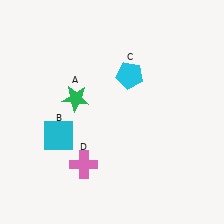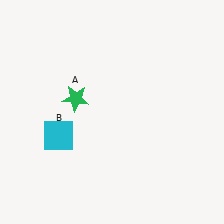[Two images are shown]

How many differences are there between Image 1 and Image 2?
There are 2 differences between the two images.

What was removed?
The cyan pentagon (C), the pink cross (D) were removed in Image 2.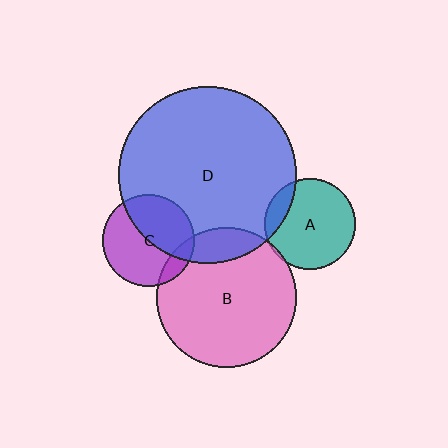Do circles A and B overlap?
Yes.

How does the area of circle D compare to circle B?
Approximately 1.6 times.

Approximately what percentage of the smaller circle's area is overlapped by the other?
Approximately 5%.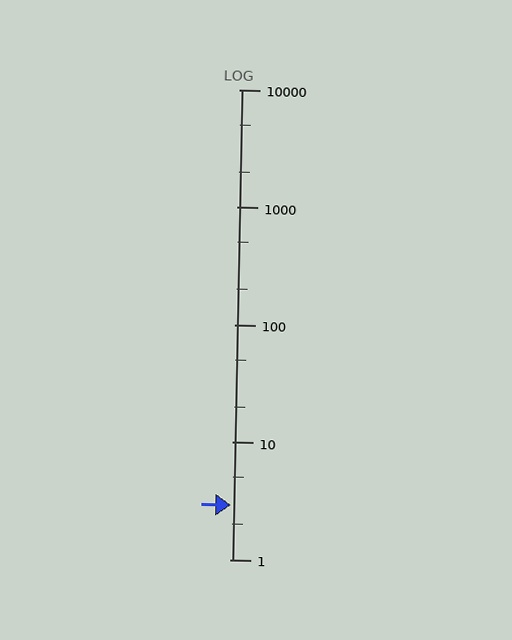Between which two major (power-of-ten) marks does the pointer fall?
The pointer is between 1 and 10.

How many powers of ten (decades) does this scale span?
The scale spans 4 decades, from 1 to 10000.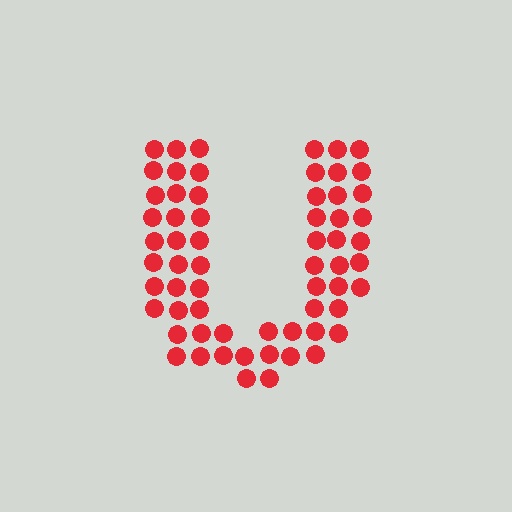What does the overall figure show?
The overall figure shows the letter U.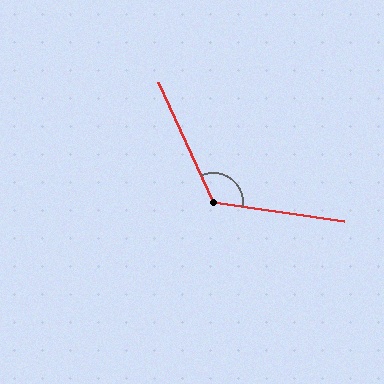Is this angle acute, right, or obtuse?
It is obtuse.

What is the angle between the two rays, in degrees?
Approximately 123 degrees.